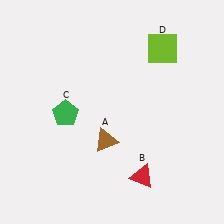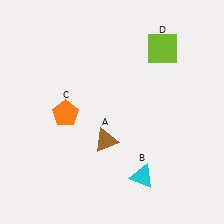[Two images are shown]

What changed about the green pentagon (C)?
In Image 1, C is green. In Image 2, it changed to orange.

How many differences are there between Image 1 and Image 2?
There are 2 differences between the two images.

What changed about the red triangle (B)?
In Image 1, B is red. In Image 2, it changed to cyan.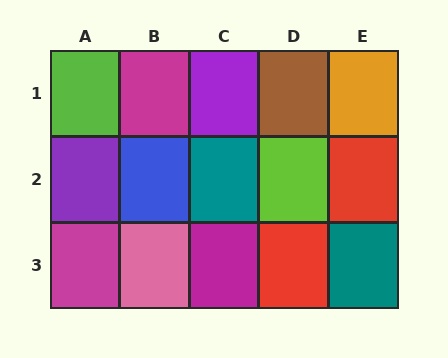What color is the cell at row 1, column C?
Purple.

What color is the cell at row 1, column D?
Brown.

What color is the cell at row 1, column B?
Magenta.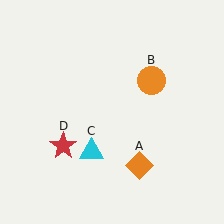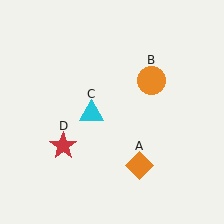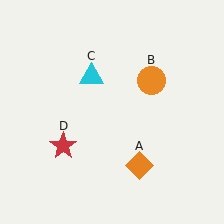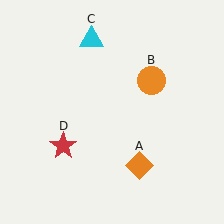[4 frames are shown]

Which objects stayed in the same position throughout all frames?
Orange diamond (object A) and orange circle (object B) and red star (object D) remained stationary.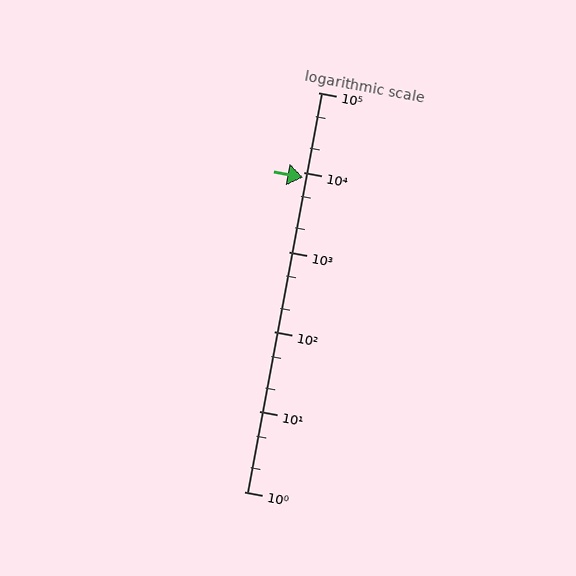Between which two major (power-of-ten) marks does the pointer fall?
The pointer is between 1000 and 10000.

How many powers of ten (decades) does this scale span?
The scale spans 5 decades, from 1 to 100000.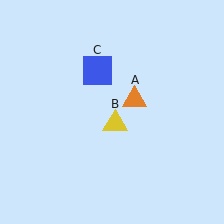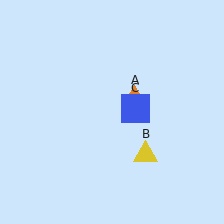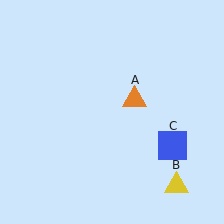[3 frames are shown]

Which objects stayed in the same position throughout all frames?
Orange triangle (object A) remained stationary.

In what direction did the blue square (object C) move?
The blue square (object C) moved down and to the right.